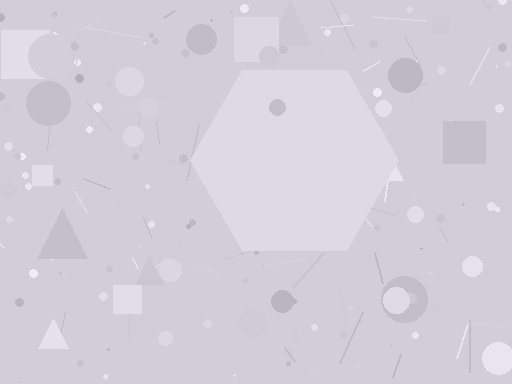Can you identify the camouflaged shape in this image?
The camouflaged shape is a hexagon.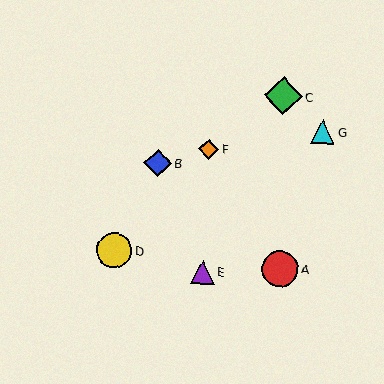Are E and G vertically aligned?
No, E is at x≈203 and G is at x≈323.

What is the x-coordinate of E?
Object E is at x≈203.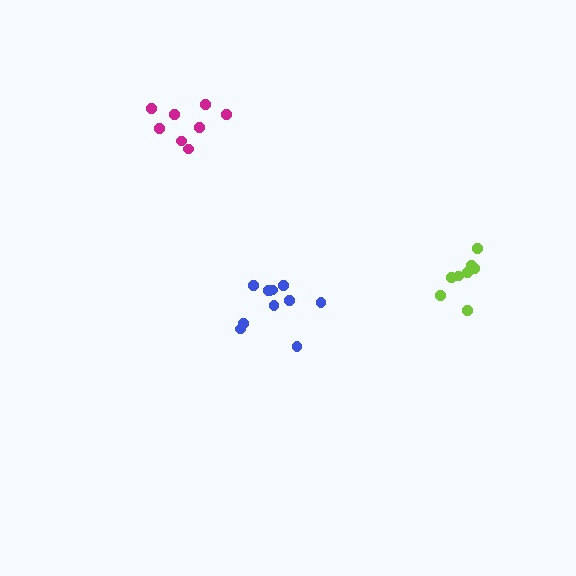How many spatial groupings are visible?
There are 3 spatial groupings.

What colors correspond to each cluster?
The clusters are colored: blue, magenta, lime.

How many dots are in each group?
Group 1: 11 dots, Group 2: 8 dots, Group 3: 8 dots (27 total).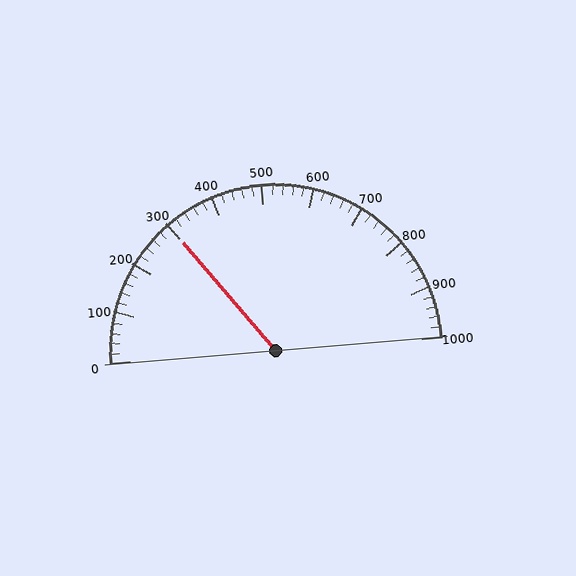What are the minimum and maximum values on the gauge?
The gauge ranges from 0 to 1000.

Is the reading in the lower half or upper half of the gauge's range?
The reading is in the lower half of the range (0 to 1000).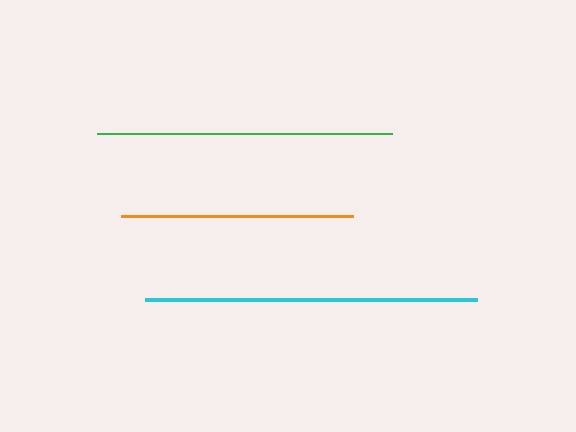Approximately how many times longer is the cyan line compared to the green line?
The cyan line is approximately 1.1 times the length of the green line.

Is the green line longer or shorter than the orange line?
The green line is longer than the orange line.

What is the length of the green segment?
The green segment is approximately 295 pixels long.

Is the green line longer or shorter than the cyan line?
The cyan line is longer than the green line.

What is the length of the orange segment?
The orange segment is approximately 232 pixels long.